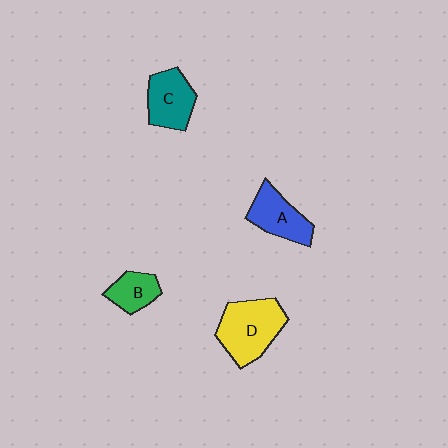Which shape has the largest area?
Shape D (yellow).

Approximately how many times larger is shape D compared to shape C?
Approximately 1.4 times.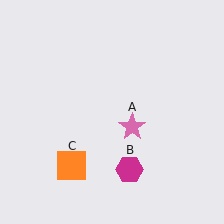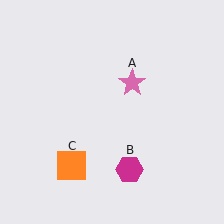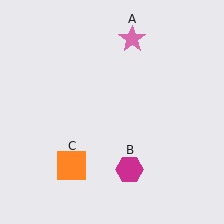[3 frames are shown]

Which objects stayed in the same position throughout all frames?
Magenta hexagon (object B) and orange square (object C) remained stationary.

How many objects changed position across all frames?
1 object changed position: pink star (object A).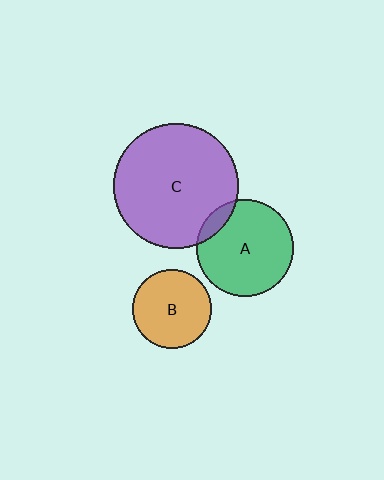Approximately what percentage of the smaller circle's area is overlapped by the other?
Approximately 10%.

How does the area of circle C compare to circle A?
Approximately 1.6 times.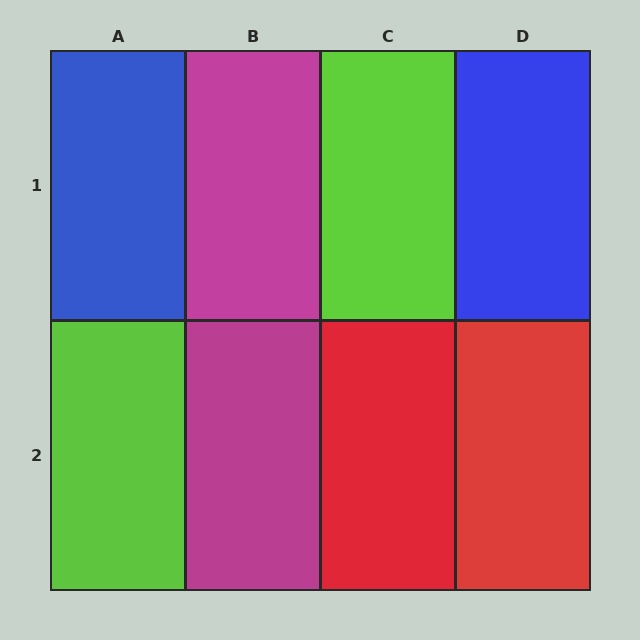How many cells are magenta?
2 cells are magenta.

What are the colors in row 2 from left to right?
Lime, magenta, red, red.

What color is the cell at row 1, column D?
Blue.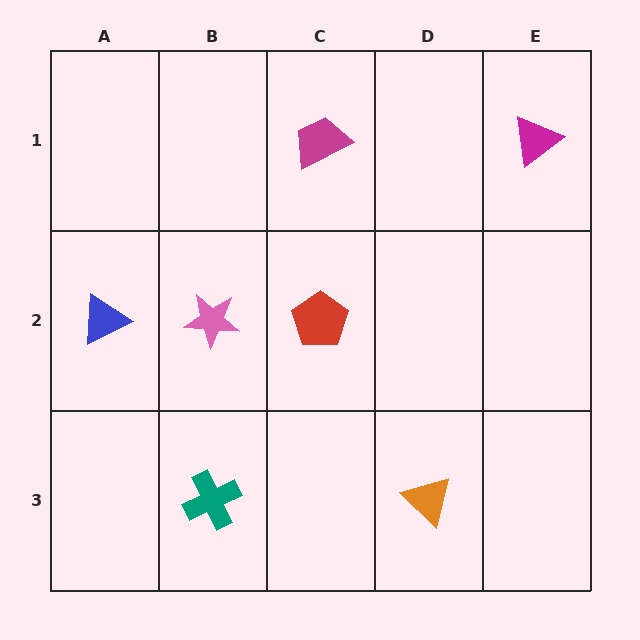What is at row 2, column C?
A red pentagon.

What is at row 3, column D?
An orange triangle.